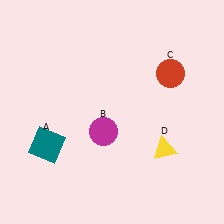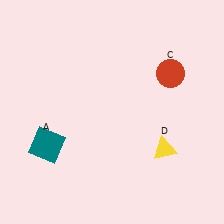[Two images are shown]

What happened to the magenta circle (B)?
The magenta circle (B) was removed in Image 2. It was in the bottom-left area of Image 1.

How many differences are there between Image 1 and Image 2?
There is 1 difference between the two images.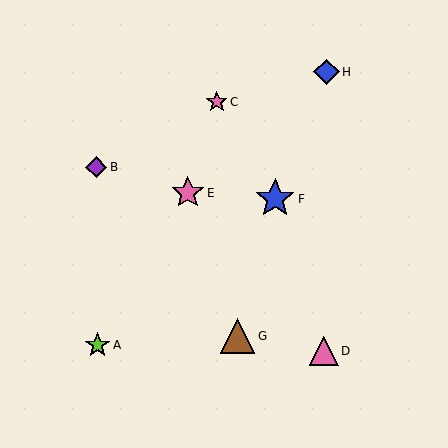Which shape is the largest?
The blue star (labeled F) is the largest.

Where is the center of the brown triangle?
The center of the brown triangle is at (237, 336).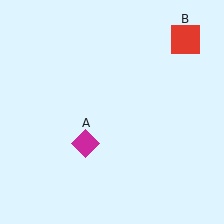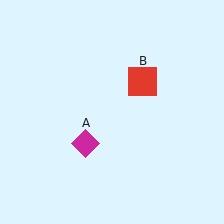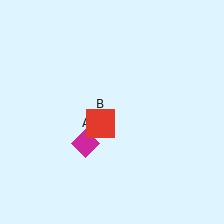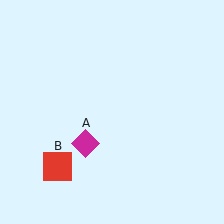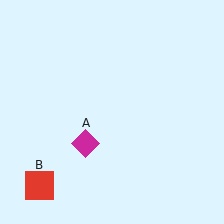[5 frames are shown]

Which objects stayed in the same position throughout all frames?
Magenta diamond (object A) remained stationary.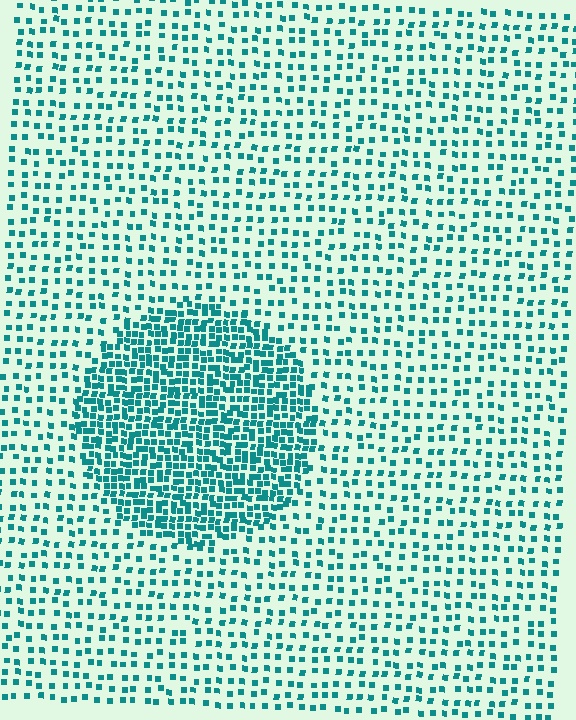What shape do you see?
I see a circle.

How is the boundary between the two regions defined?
The boundary is defined by a change in element density (approximately 2.4x ratio). All elements are the same color, size, and shape.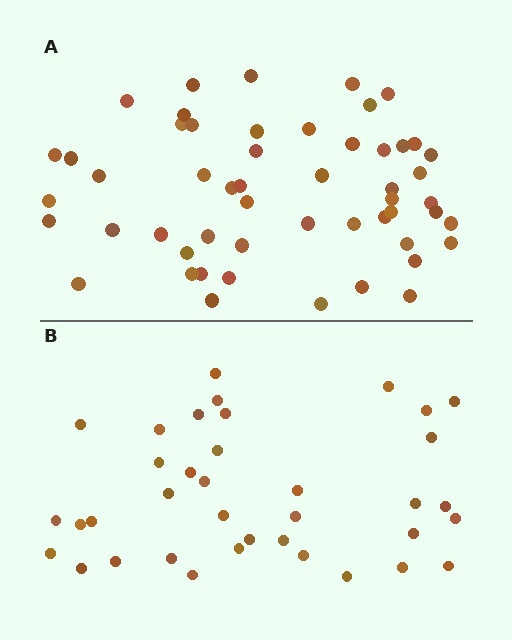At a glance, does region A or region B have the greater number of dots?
Region A (the top region) has more dots.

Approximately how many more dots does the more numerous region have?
Region A has approximately 15 more dots than region B.